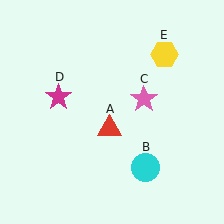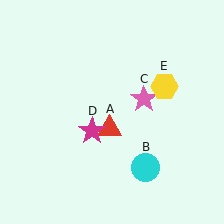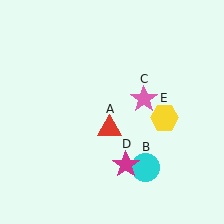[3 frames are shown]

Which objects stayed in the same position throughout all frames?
Red triangle (object A) and cyan circle (object B) and pink star (object C) remained stationary.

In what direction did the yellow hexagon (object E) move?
The yellow hexagon (object E) moved down.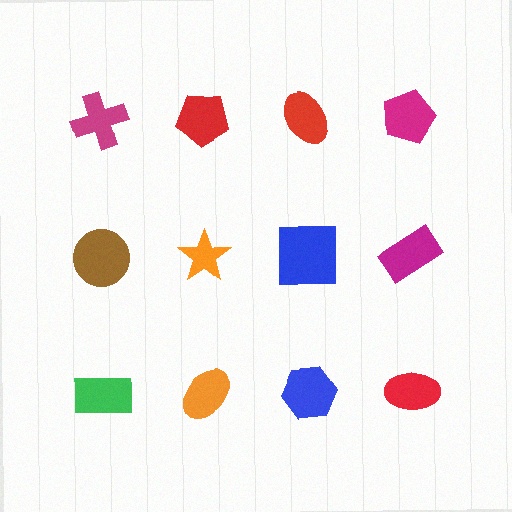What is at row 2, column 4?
A magenta rectangle.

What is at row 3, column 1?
A green rectangle.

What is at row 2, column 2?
An orange star.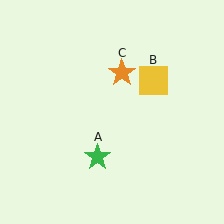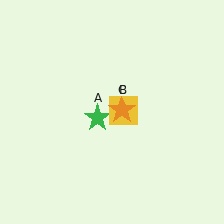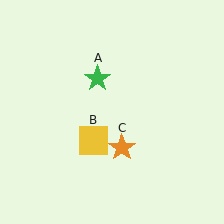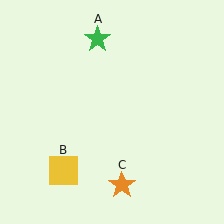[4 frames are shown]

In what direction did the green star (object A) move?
The green star (object A) moved up.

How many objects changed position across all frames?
3 objects changed position: green star (object A), yellow square (object B), orange star (object C).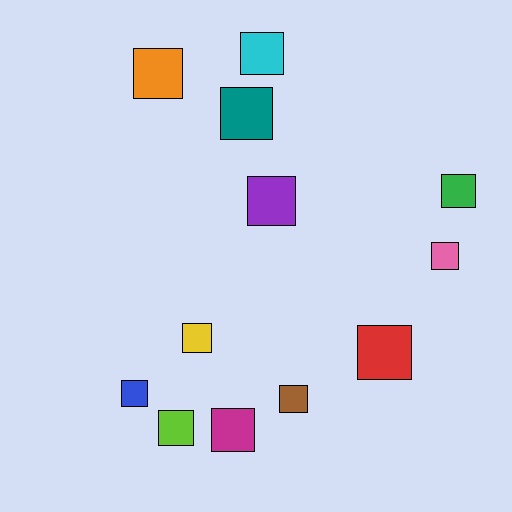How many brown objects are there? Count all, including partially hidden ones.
There is 1 brown object.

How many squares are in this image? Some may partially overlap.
There are 12 squares.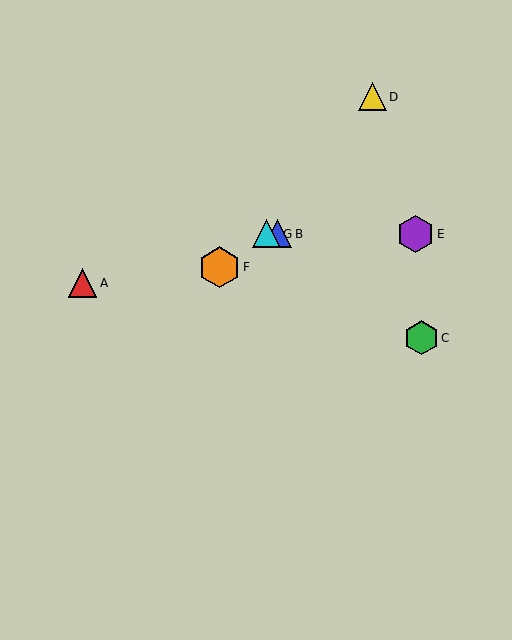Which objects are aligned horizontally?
Objects B, E, G are aligned horizontally.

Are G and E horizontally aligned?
Yes, both are at y≈234.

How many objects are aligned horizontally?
3 objects (B, E, G) are aligned horizontally.